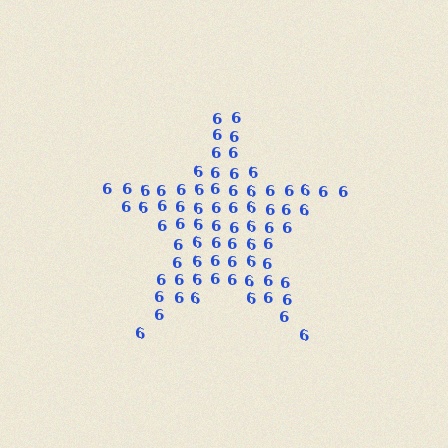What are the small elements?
The small elements are digit 6's.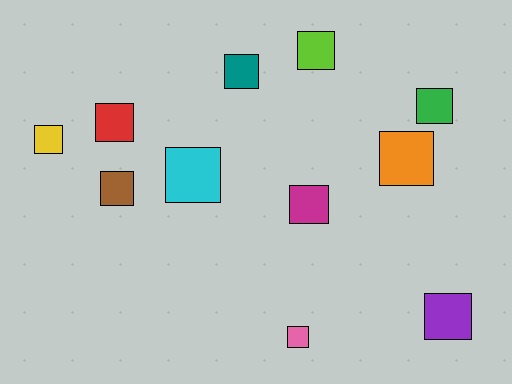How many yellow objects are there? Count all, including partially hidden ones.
There is 1 yellow object.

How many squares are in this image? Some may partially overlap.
There are 11 squares.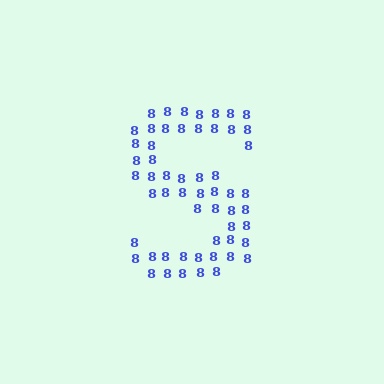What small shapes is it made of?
It is made of small digit 8's.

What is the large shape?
The large shape is the letter S.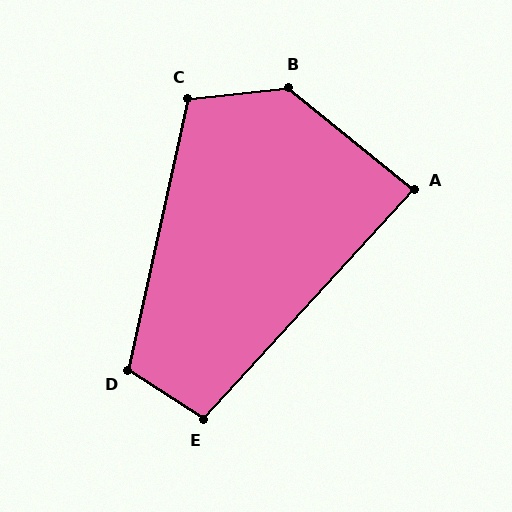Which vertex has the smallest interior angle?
A, at approximately 86 degrees.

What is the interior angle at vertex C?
Approximately 109 degrees (obtuse).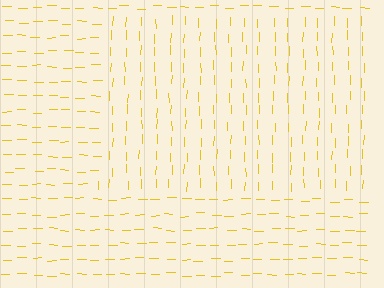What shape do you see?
I see a rectangle.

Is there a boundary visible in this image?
Yes, there is a texture boundary formed by a change in line orientation.